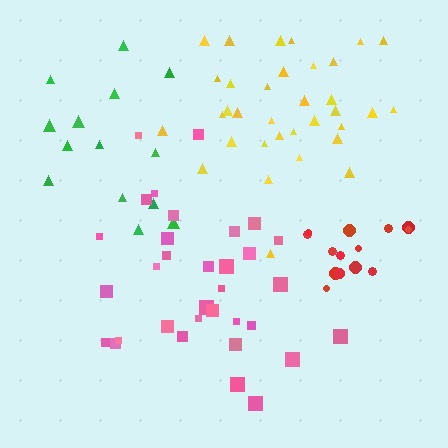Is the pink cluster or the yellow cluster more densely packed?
Yellow.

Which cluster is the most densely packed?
Red.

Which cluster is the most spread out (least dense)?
Green.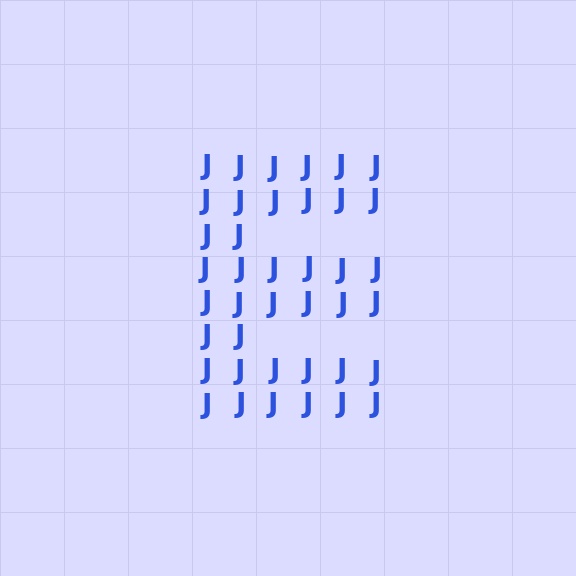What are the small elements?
The small elements are letter J's.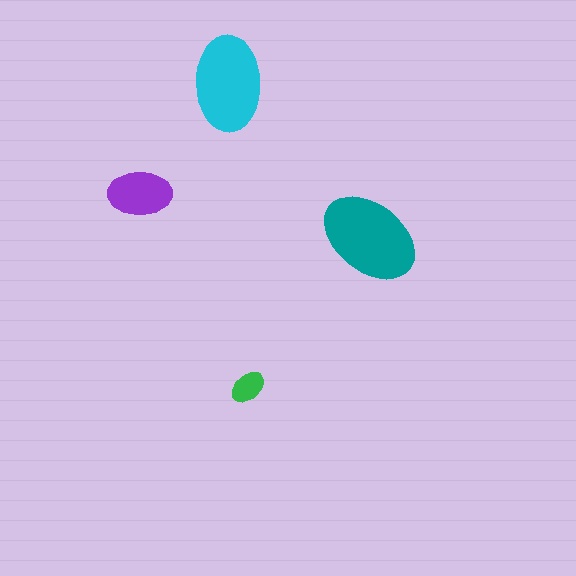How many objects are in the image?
There are 4 objects in the image.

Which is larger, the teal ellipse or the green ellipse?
The teal one.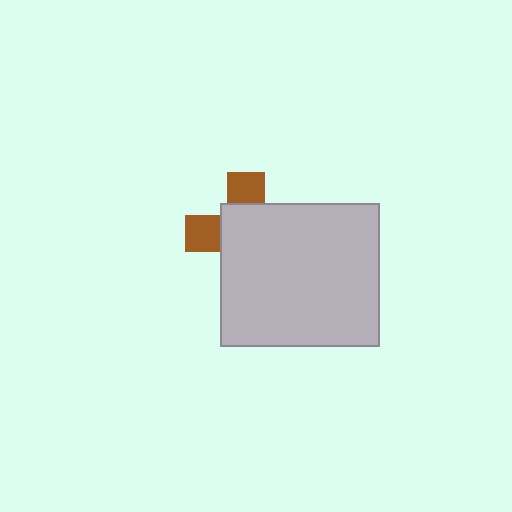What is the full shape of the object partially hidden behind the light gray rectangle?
The partially hidden object is a brown cross.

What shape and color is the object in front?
The object in front is a light gray rectangle.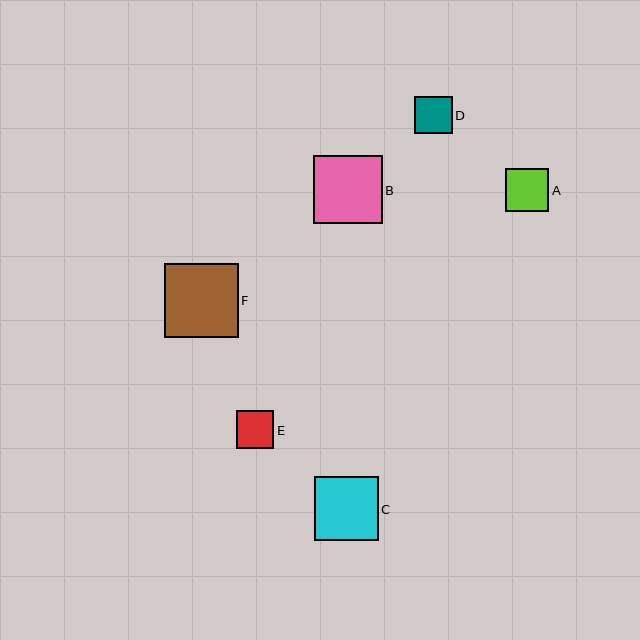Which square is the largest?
Square F is the largest with a size of approximately 74 pixels.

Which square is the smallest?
Square E is the smallest with a size of approximately 38 pixels.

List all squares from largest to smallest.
From largest to smallest: F, B, C, A, D, E.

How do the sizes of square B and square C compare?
Square B and square C are approximately the same size.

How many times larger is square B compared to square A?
Square B is approximately 1.6 times the size of square A.